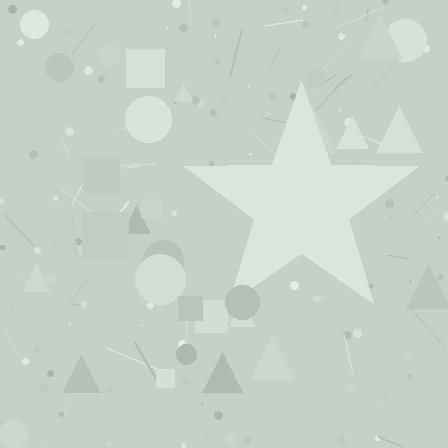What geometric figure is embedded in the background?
A star is embedded in the background.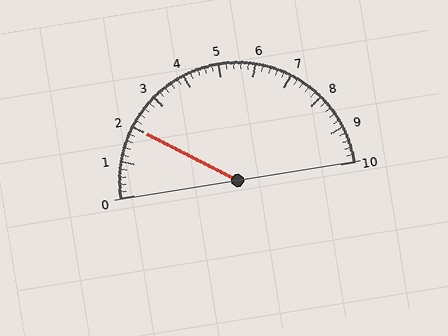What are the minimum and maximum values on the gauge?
The gauge ranges from 0 to 10.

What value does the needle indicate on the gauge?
The needle indicates approximately 2.0.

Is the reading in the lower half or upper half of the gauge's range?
The reading is in the lower half of the range (0 to 10).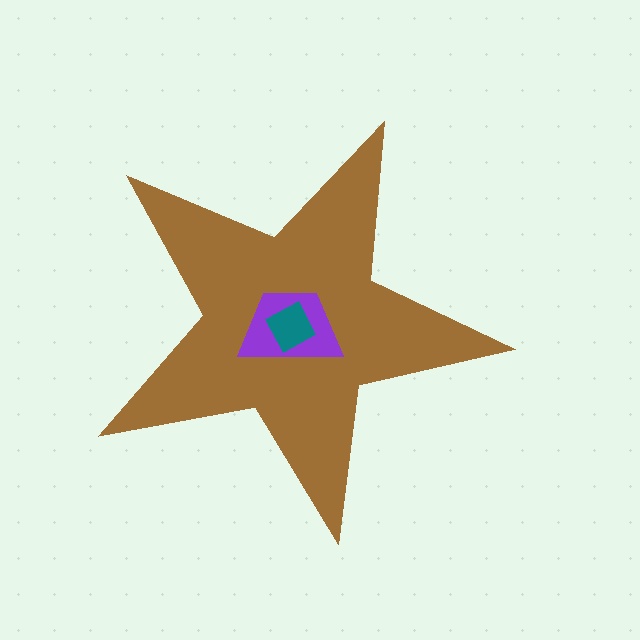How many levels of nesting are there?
3.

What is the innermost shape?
The teal square.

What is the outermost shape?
The brown star.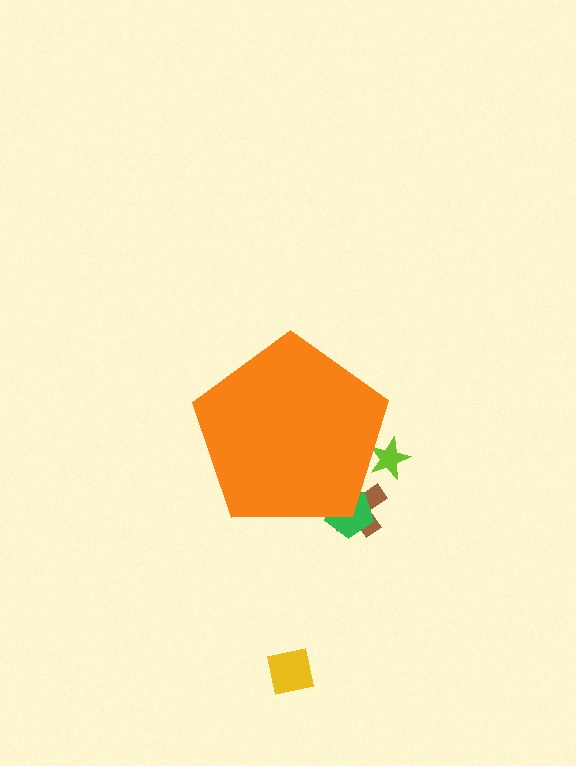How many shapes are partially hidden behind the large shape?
3 shapes are partially hidden.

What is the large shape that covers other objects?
An orange pentagon.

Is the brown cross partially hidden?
Yes, the brown cross is partially hidden behind the orange pentagon.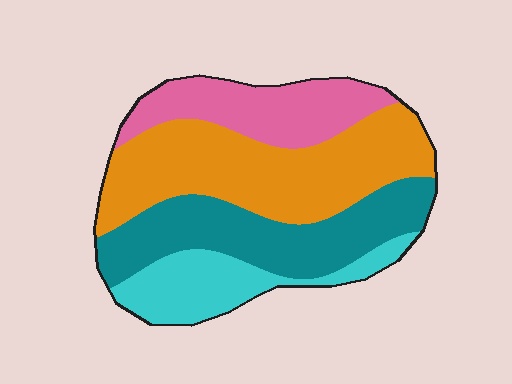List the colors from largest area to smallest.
From largest to smallest: orange, teal, pink, cyan.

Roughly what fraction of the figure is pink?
Pink covers 19% of the figure.